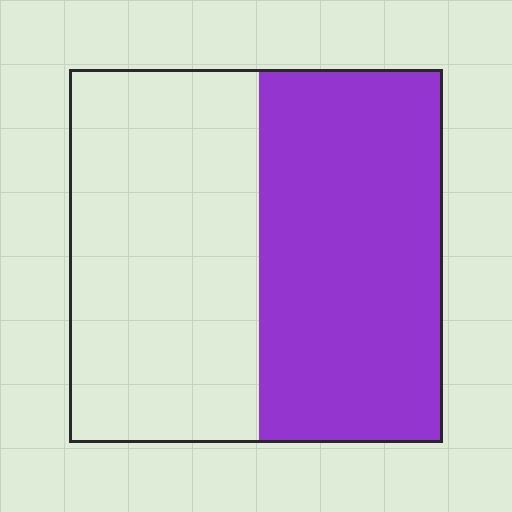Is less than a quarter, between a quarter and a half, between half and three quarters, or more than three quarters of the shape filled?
Between a quarter and a half.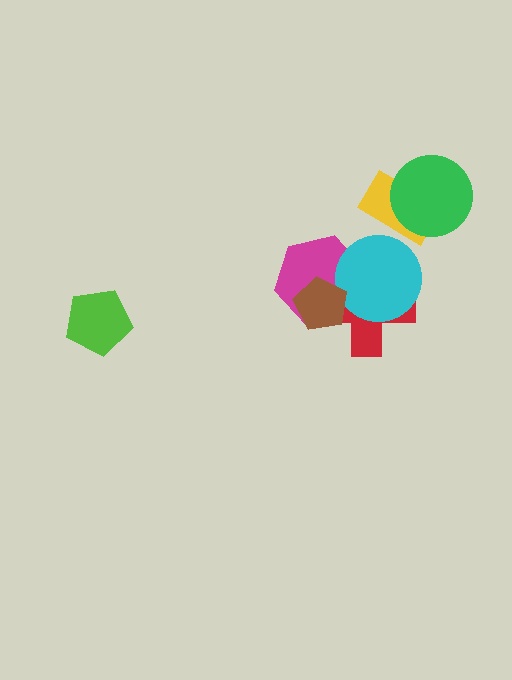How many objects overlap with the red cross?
3 objects overlap with the red cross.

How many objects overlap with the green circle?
1 object overlaps with the green circle.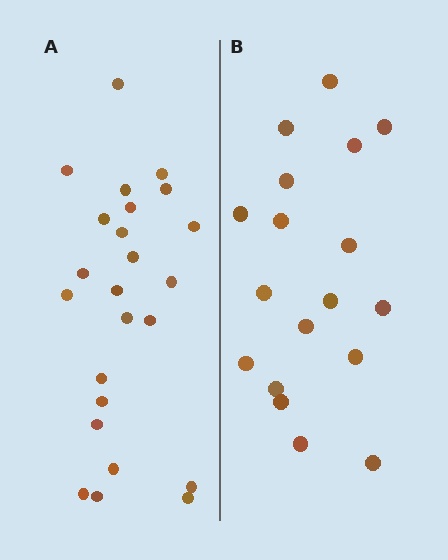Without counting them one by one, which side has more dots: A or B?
Region A (the left region) has more dots.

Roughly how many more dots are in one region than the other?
Region A has about 6 more dots than region B.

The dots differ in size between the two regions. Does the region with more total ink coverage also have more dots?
No. Region B has more total ink coverage because its dots are larger, but region A actually contains more individual dots. Total area can be misleading — the number of items is what matters here.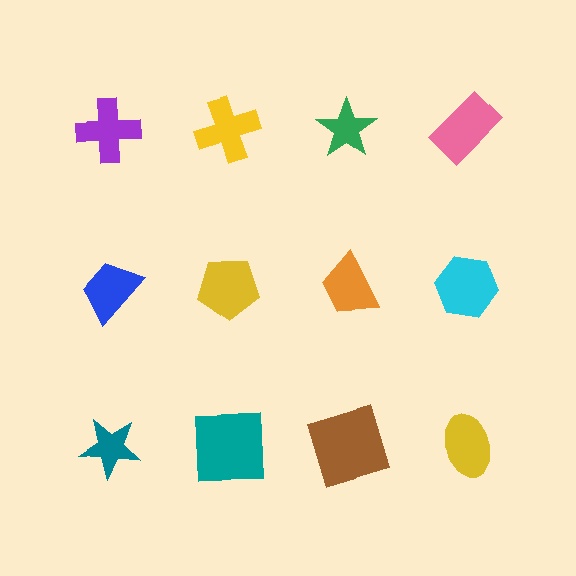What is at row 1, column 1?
A purple cross.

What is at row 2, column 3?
An orange trapezoid.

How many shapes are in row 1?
4 shapes.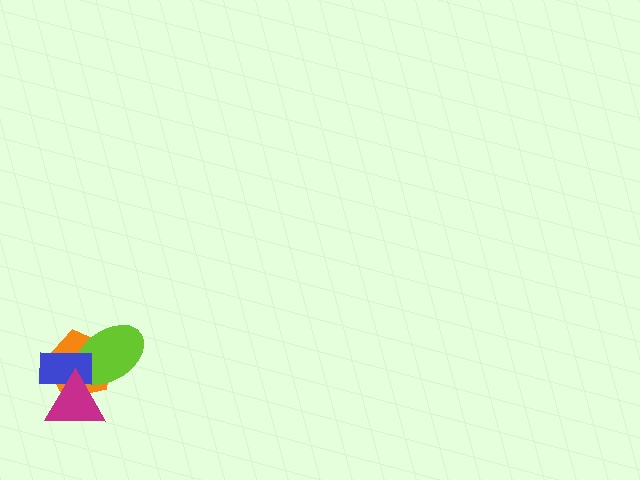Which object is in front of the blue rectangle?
The magenta triangle is in front of the blue rectangle.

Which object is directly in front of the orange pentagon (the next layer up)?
The lime ellipse is directly in front of the orange pentagon.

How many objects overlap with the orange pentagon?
3 objects overlap with the orange pentagon.